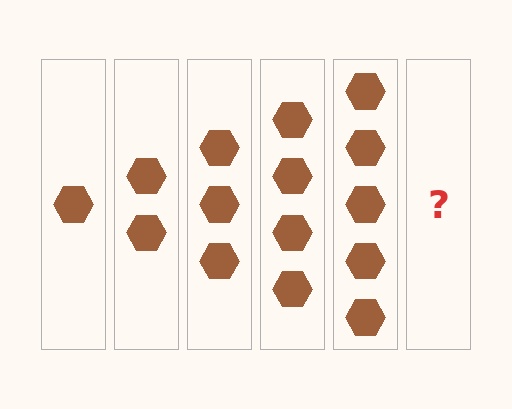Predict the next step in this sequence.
The next step is 6 hexagons.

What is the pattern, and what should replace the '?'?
The pattern is that each step adds one more hexagon. The '?' should be 6 hexagons.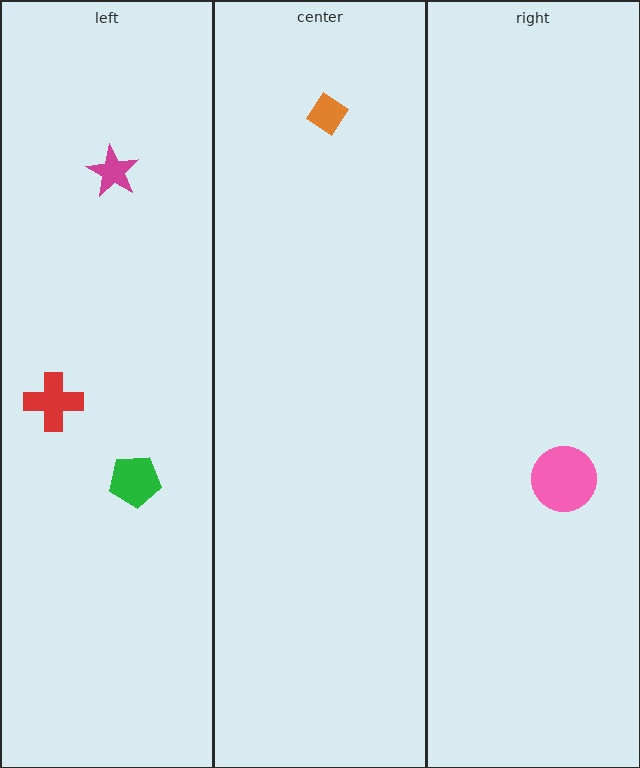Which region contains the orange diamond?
The center region.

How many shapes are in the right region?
1.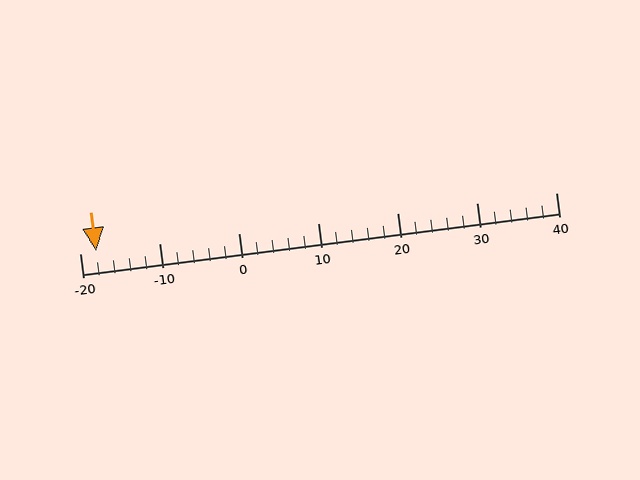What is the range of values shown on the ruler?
The ruler shows values from -20 to 40.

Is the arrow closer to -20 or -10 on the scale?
The arrow is closer to -20.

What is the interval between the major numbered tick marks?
The major tick marks are spaced 10 units apart.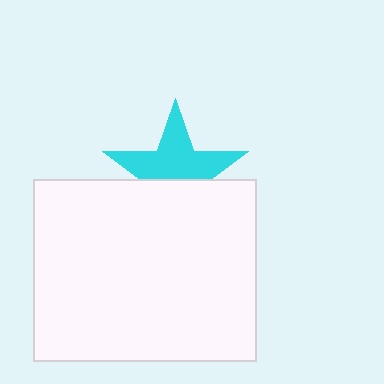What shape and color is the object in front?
The object in front is a white rectangle.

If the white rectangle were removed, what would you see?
You would see the complete cyan star.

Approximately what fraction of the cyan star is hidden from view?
Roughly 41% of the cyan star is hidden behind the white rectangle.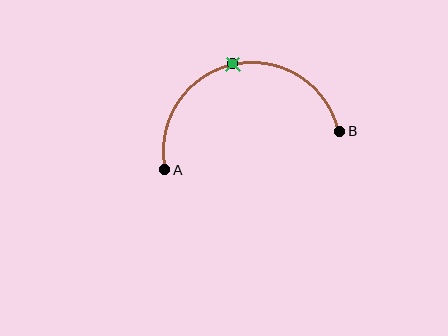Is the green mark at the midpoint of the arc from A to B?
Yes. The green mark lies on the arc at equal arc-length from both A and B — it is the arc midpoint.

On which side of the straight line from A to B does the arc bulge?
The arc bulges above the straight line connecting A and B.